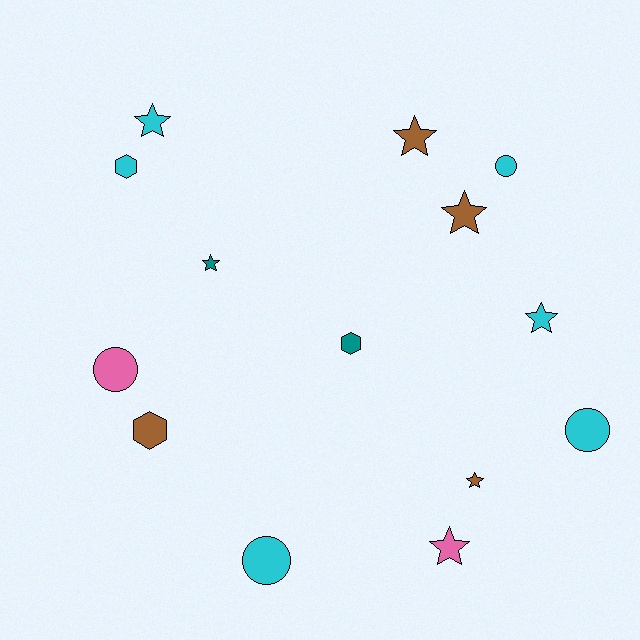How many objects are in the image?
There are 14 objects.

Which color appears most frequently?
Cyan, with 6 objects.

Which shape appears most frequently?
Star, with 7 objects.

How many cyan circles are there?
There are 3 cyan circles.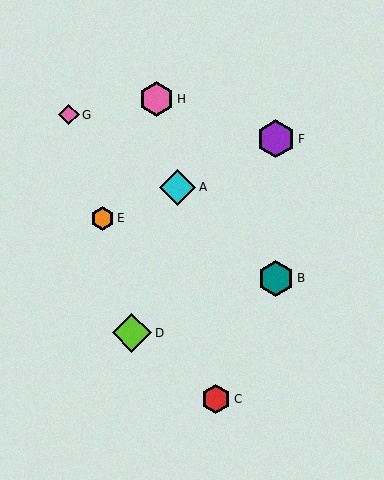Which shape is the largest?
The lime diamond (labeled D) is the largest.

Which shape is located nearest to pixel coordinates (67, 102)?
The pink diamond (labeled G) at (69, 115) is nearest to that location.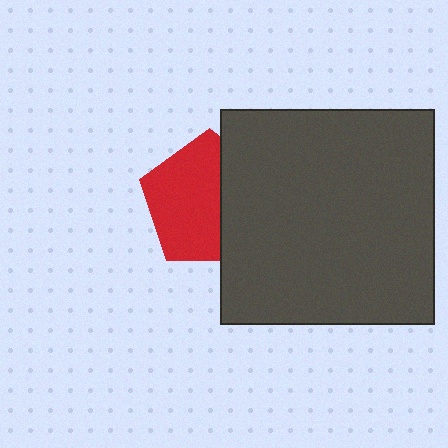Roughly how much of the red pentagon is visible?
About half of it is visible (roughly 60%).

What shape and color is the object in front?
The object in front is a dark gray square.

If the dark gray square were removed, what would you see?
You would see the complete red pentagon.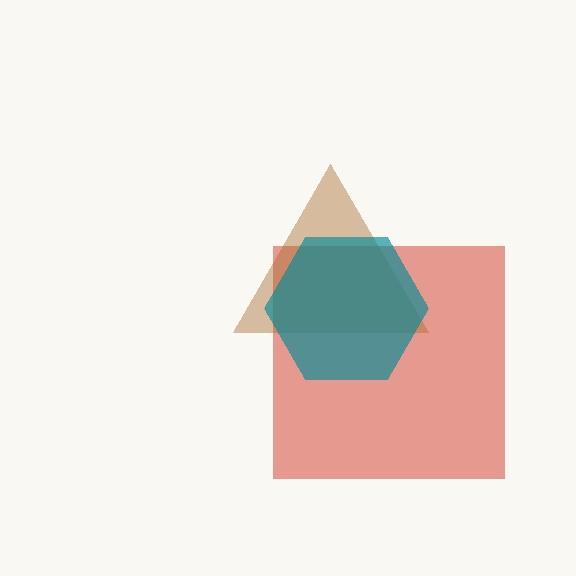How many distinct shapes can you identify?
There are 3 distinct shapes: a red square, a brown triangle, a teal hexagon.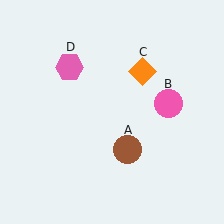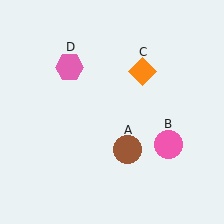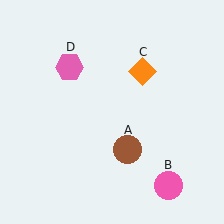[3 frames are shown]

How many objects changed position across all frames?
1 object changed position: pink circle (object B).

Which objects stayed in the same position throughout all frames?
Brown circle (object A) and orange diamond (object C) and pink hexagon (object D) remained stationary.